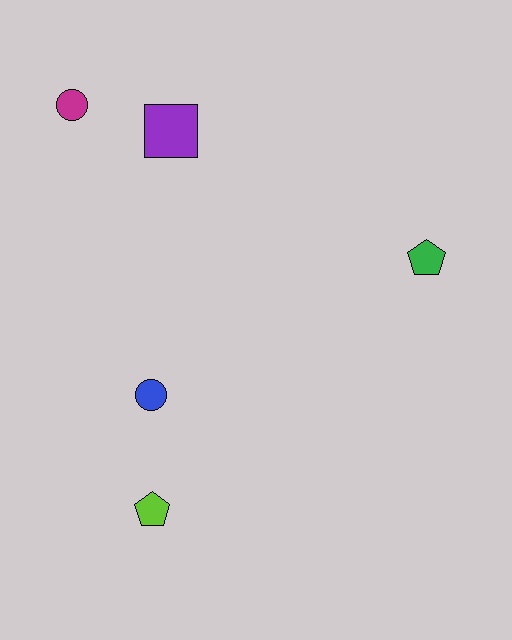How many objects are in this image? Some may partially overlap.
There are 5 objects.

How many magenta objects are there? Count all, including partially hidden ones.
There is 1 magenta object.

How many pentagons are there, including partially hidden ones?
There are 2 pentagons.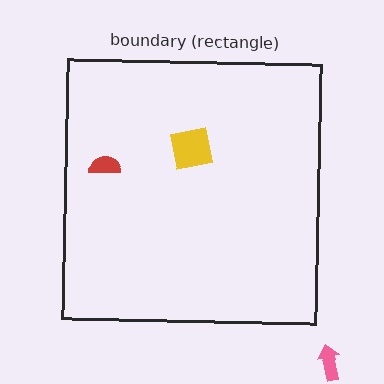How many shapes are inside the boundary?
2 inside, 1 outside.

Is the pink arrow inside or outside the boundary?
Outside.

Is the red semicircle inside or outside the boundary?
Inside.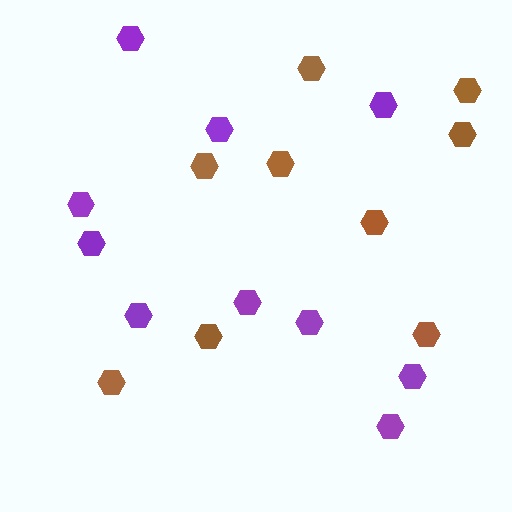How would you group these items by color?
There are 2 groups: one group of purple hexagons (10) and one group of brown hexagons (9).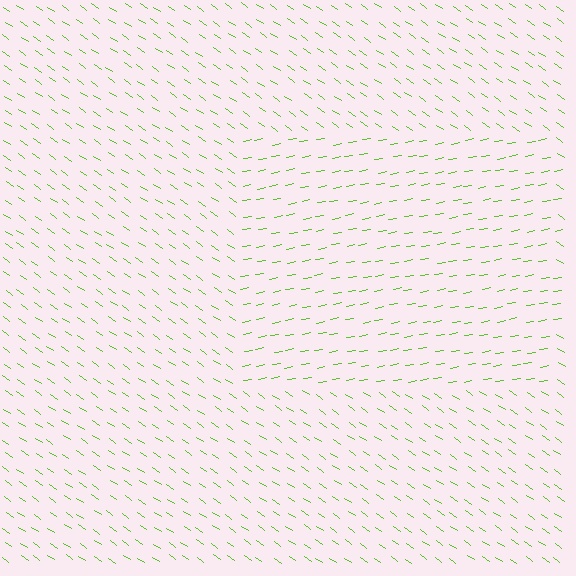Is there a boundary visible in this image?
Yes, there is a texture boundary formed by a change in line orientation.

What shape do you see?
I see a rectangle.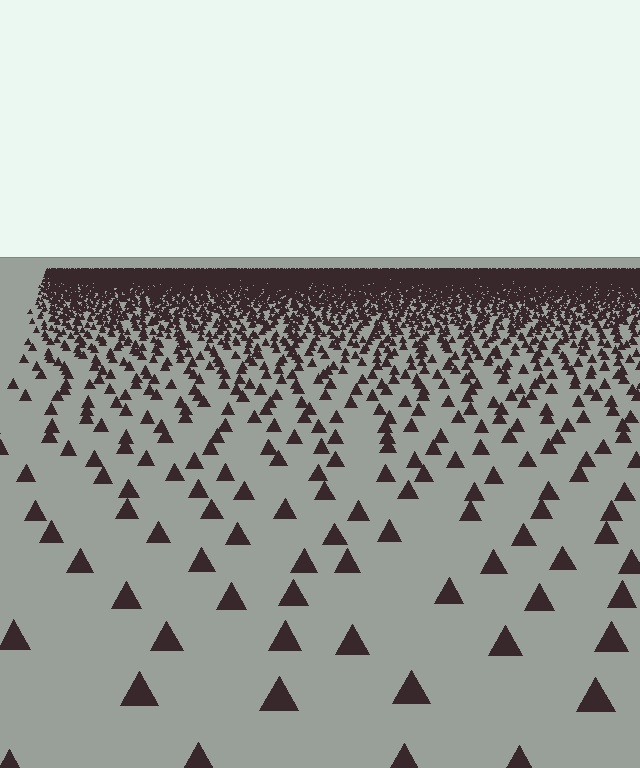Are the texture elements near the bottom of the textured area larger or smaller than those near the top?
Larger. Near the bottom, elements are closer to the viewer and appear at a bigger on-screen size.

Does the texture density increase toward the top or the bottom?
Density increases toward the top.